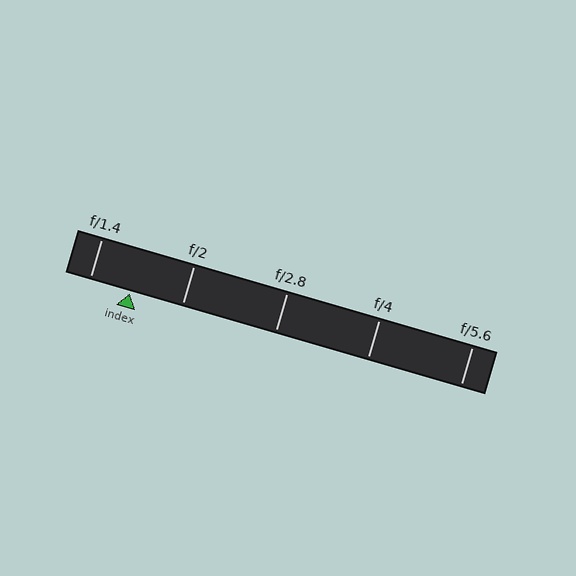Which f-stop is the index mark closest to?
The index mark is closest to f/1.4.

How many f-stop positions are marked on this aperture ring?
There are 5 f-stop positions marked.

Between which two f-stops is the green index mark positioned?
The index mark is between f/1.4 and f/2.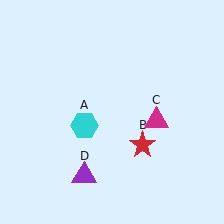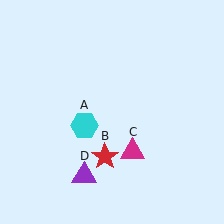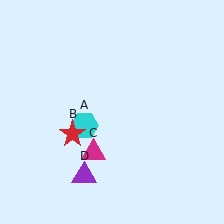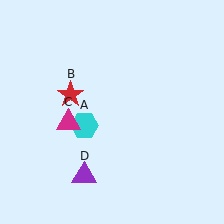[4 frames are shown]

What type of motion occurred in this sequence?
The red star (object B), magenta triangle (object C) rotated clockwise around the center of the scene.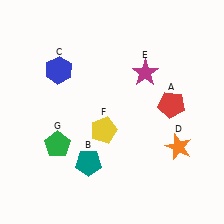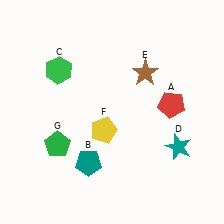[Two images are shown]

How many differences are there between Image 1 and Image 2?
There are 3 differences between the two images.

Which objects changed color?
C changed from blue to green. D changed from orange to teal. E changed from magenta to brown.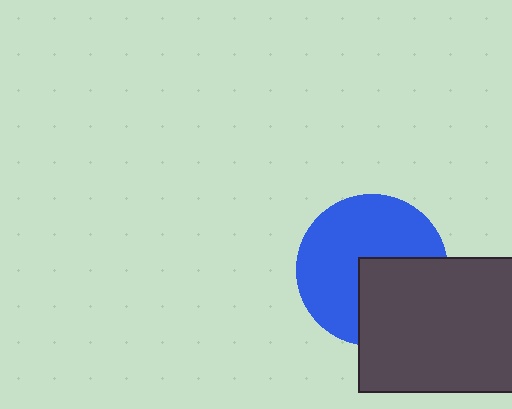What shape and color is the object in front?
The object in front is a dark gray rectangle.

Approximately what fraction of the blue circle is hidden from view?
Roughly 37% of the blue circle is hidden behind the dark gray rectangle.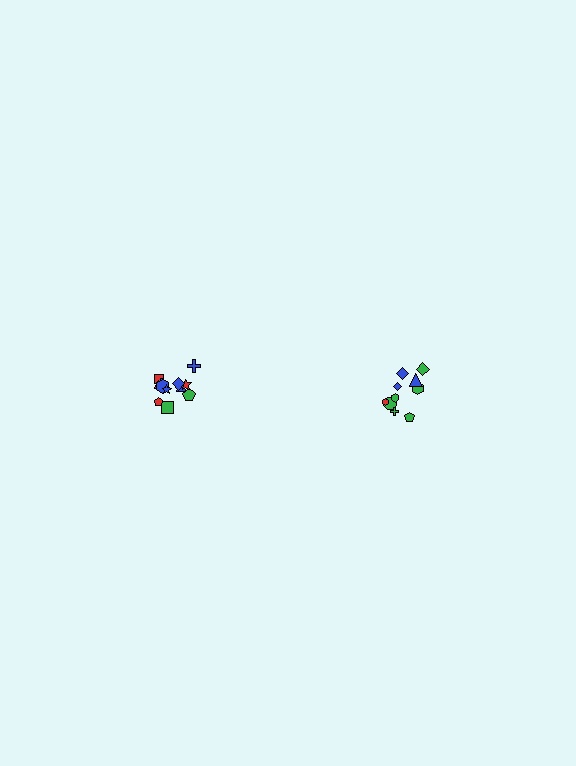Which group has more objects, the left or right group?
The left group.